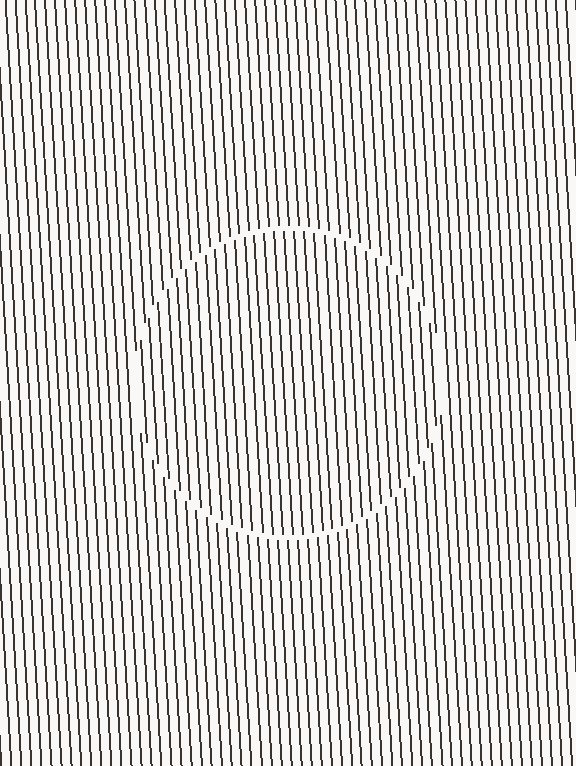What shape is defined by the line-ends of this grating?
An illusory circle. The interior of the shape contains the same grating, shifted by half a period — the contour is defined by the phase discontinuity where line-ends from the inner and outer gratings abut.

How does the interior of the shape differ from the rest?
The interior of the shape contains the same grating, shifted by half a period — the contour is defined by the phase discontinuity where line-ends from the inner and outer gratings abut.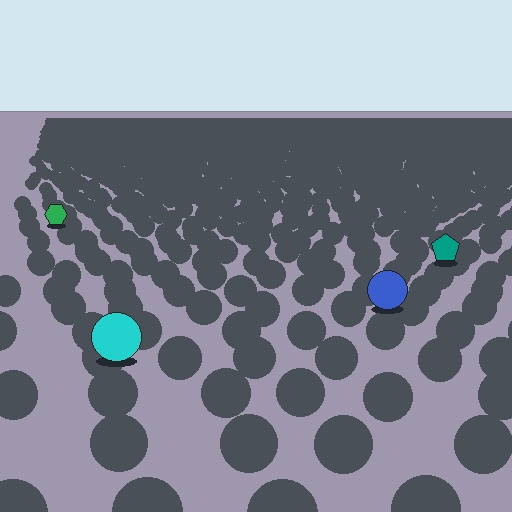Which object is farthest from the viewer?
The green hexagon is farthest from the viewer. It appears smaller and the ground texture around it is denser.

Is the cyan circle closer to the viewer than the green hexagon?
Yes. The cyan circle is closer — you can tell from the texture gradient: the ground texture is coarser near it.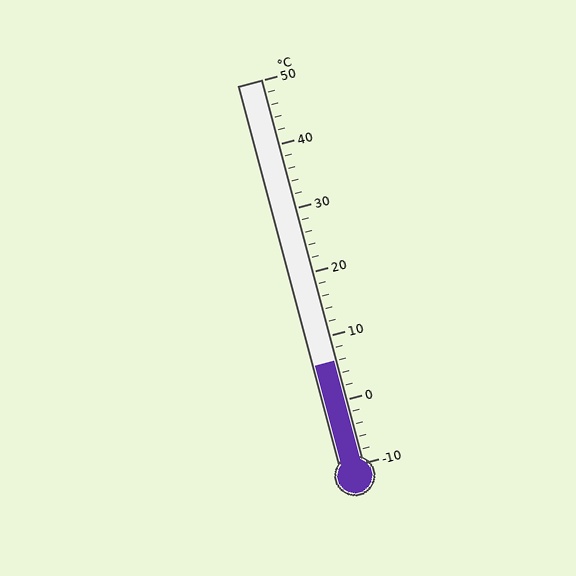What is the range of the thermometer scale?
The thermometer scale ranges from -10°C to 50°C.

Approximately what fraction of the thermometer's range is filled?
The thermometer is filled to approximately 25% of its range.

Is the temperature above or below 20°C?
The temperature is below 20°C.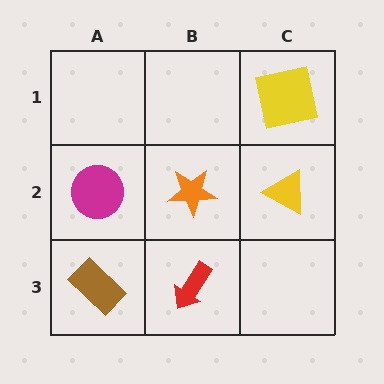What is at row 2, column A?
A magenta circle.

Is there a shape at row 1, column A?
No, that cell is empty.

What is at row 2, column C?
A yellow triangle.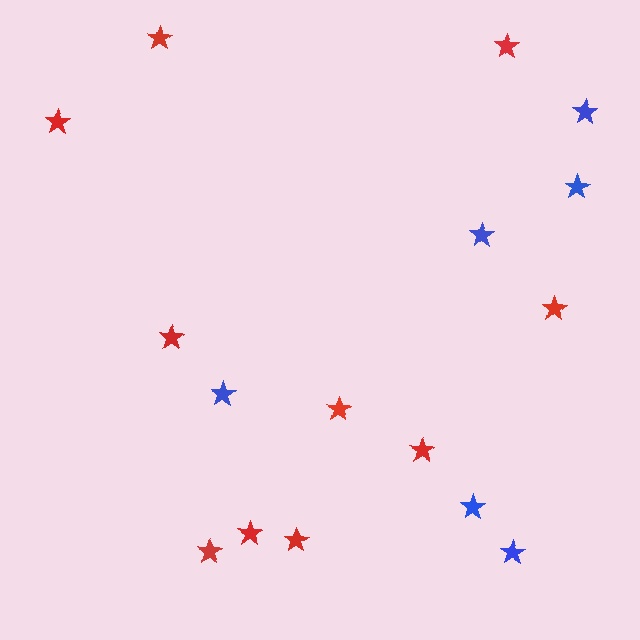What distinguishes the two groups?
There are 2 groups: one group of red stars (10) and one group of blue stars (6).